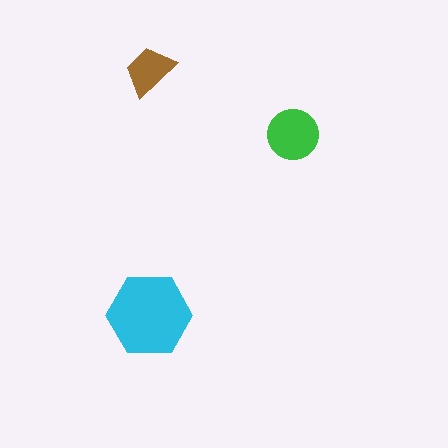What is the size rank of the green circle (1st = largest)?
2nd.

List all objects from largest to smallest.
The cyan hexagon, the green circle, the brown trapezoid.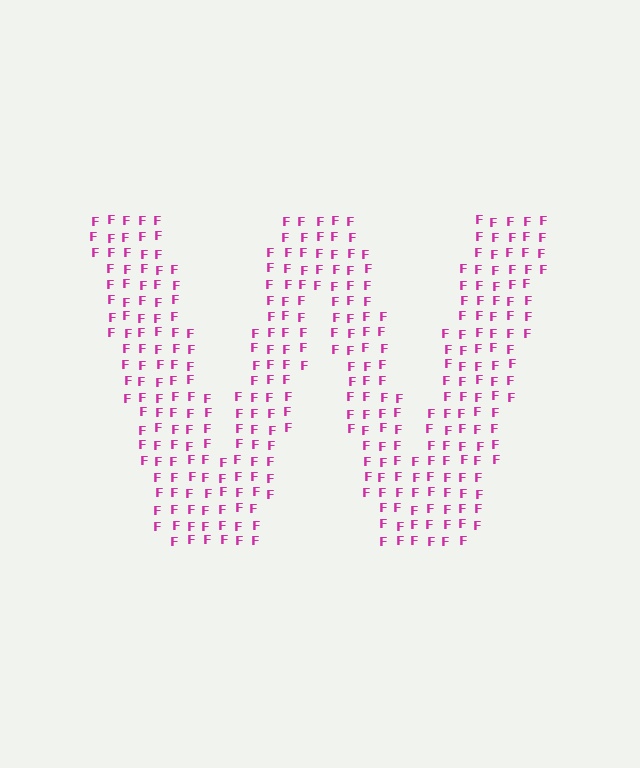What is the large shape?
The large shape is the letter W.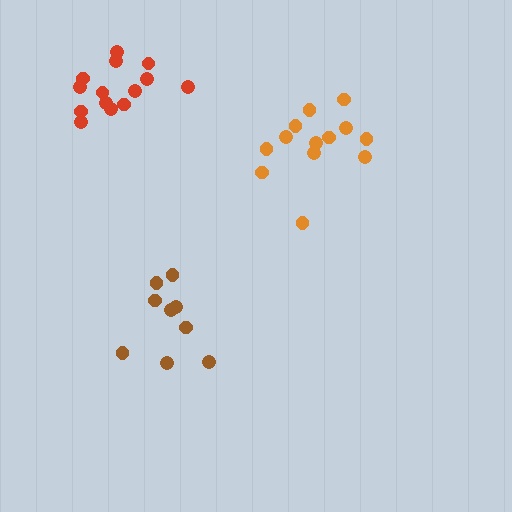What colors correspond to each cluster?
The clusters are colored: orange, red, brown.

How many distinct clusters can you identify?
There are 3 distinct clusters.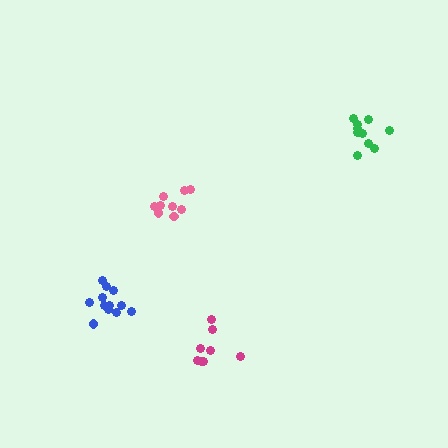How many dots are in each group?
Group 1: 10 dots, Group 2: 12 dots, Group 3: 10 dots, Group 4: 8 dots (40 total).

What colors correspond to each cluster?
The clusters are colored: green, blue, pink, magenta.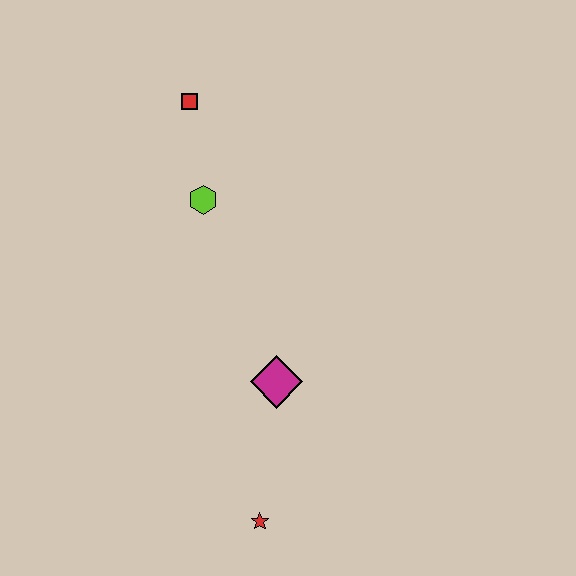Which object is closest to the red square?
The lime hexagon is closest to the red square.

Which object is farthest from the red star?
The red square is farthest from the red star.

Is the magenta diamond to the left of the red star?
No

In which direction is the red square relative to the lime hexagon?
The red square is above the lime hexagon.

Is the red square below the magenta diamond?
No